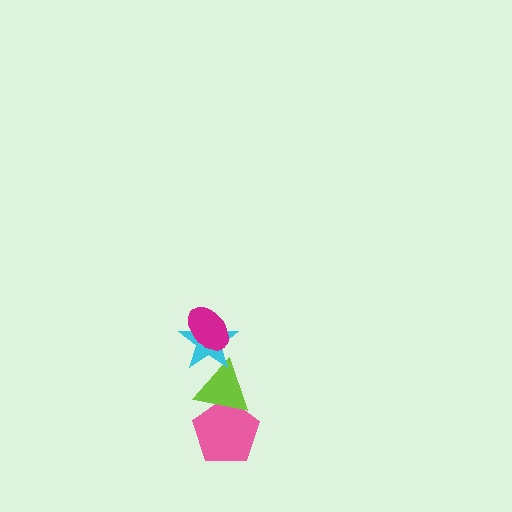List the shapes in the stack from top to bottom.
From top to bottom: the magenta ellipse, the cyan star, the lime triangle, the pink pentagon.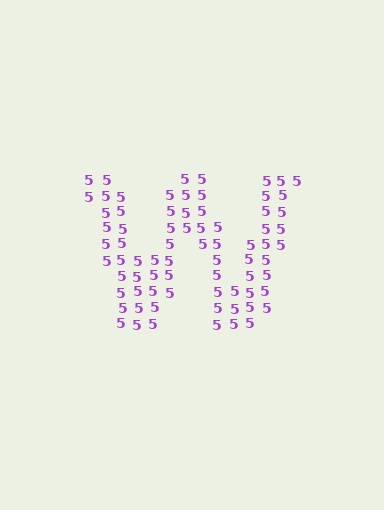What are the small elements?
The small elements are digit 5's.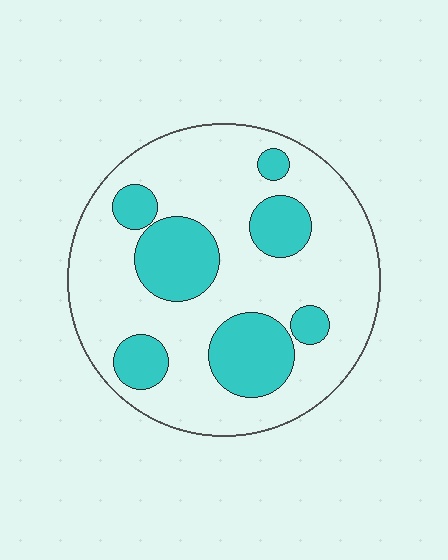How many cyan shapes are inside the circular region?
7.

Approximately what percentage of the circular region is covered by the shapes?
Approximately 25%.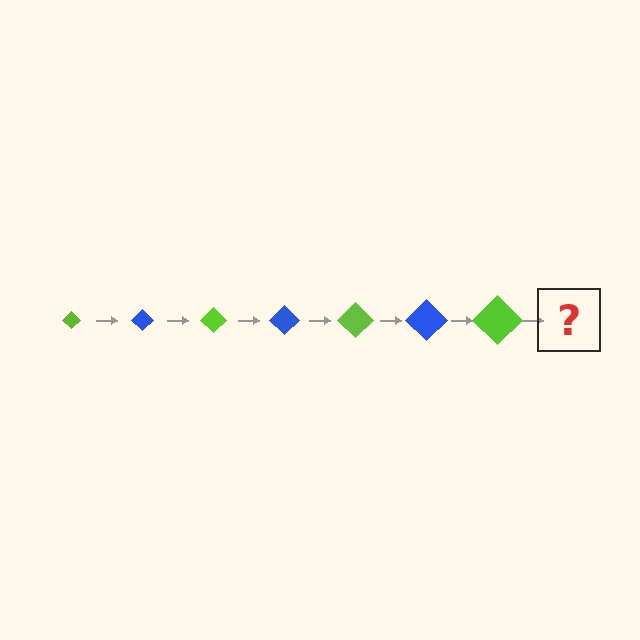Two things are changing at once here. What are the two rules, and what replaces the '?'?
The two rules are that the diamond grows larger each step and the color cycles through lime and blue. The '?' should be a blue diamond, larger than the previous one.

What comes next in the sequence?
The next element should be a blue diamond, larger than the previous one.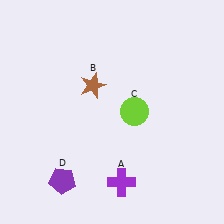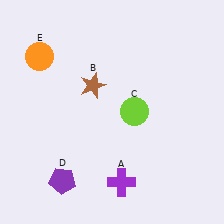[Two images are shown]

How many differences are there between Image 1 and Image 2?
There is 1 difference between the two images.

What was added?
An orange circle (E) was added in Image 2.